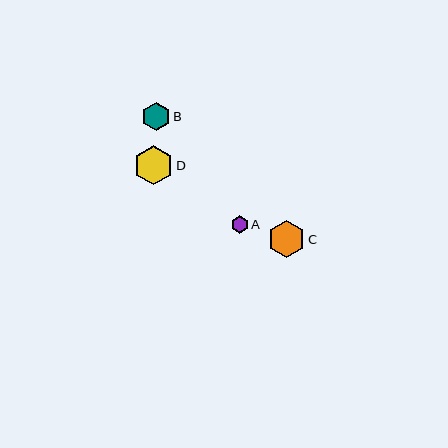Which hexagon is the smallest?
Hexagon A is the smallest with a size of approximately 17 pixels.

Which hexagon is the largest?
Hexagon D is the largest with a size of approximately 39 pixels.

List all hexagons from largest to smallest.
From largest to smallest: D, C, B, A.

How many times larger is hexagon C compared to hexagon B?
Hexagon C is approximately 1.3 times the size of hexagon B.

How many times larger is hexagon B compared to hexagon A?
Hexagon B is approximately 1.6 times the size of hexagon A.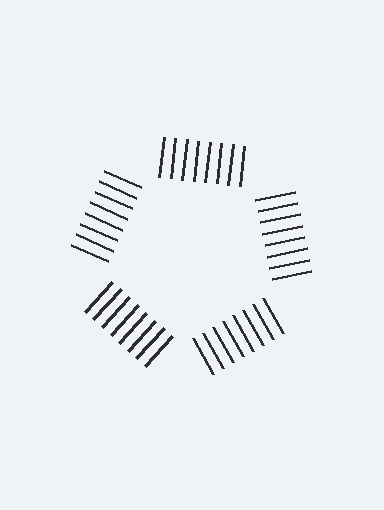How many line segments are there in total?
40 — 8 along each of the 5 edges.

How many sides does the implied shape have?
5 sides — the line-ends trace a pentagon.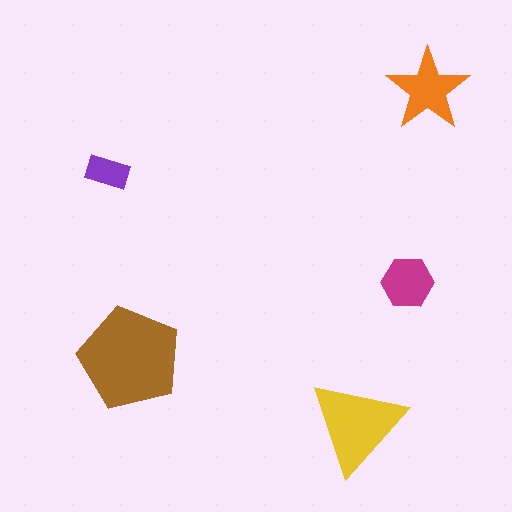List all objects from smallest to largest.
The purple rectangle, the magenta hexagon, the orange star, the yellow triangle, the brown pentagon.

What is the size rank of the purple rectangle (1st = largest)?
5th.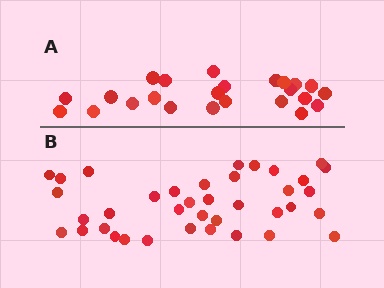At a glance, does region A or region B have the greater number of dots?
Region B (the bottom region) has more dots.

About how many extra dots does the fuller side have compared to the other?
Region B has approximately 15 more dots than region A.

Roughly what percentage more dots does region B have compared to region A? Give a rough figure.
About 60% more.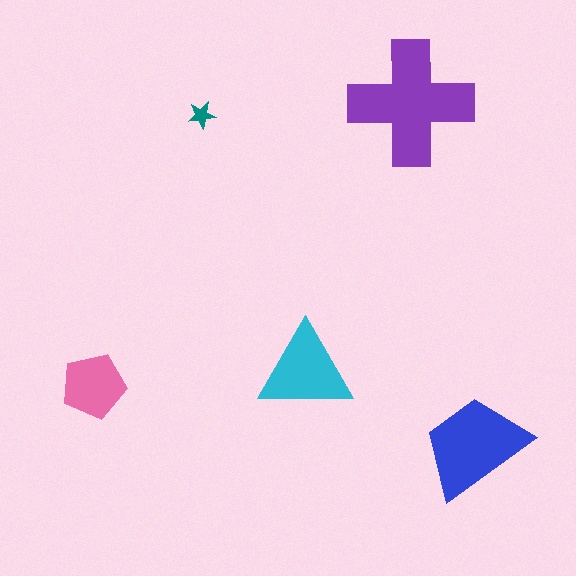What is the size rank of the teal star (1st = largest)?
5th.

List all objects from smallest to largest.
The teal star, the pink pentagon, the cyan triangle, the blue trapezoid, the purple cross.